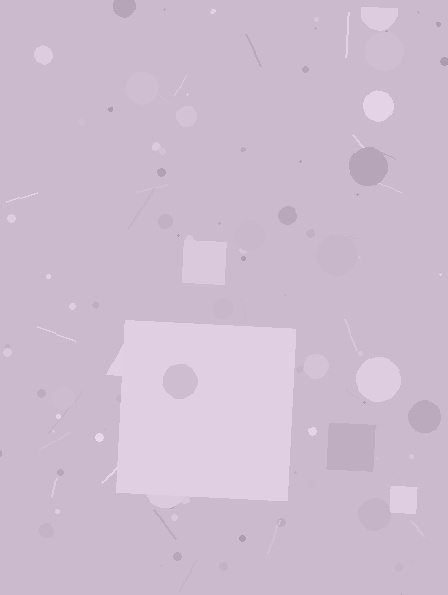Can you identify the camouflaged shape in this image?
The camouflaged shape is a square.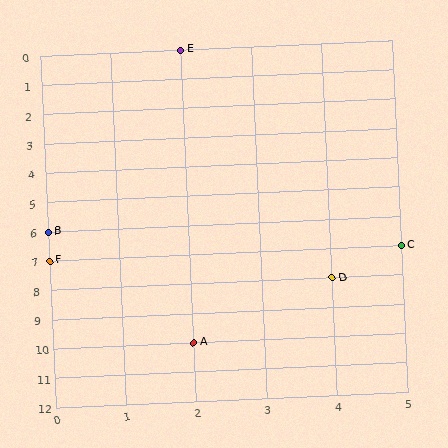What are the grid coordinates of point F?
Point F is at grid coordinates (0, 7).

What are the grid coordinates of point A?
Point A is at grid coordinates (2, 10).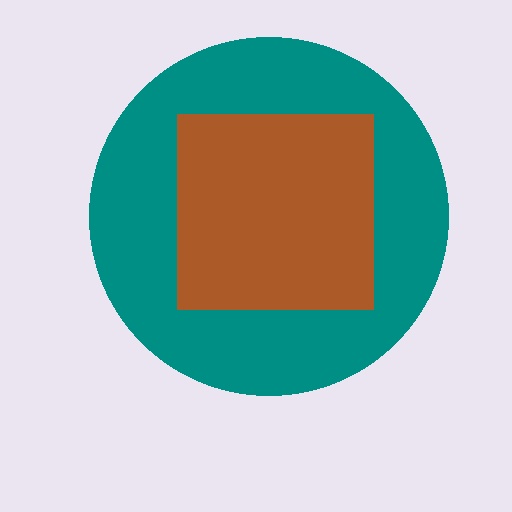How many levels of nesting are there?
2.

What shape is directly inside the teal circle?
The brown square.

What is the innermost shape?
The brown square.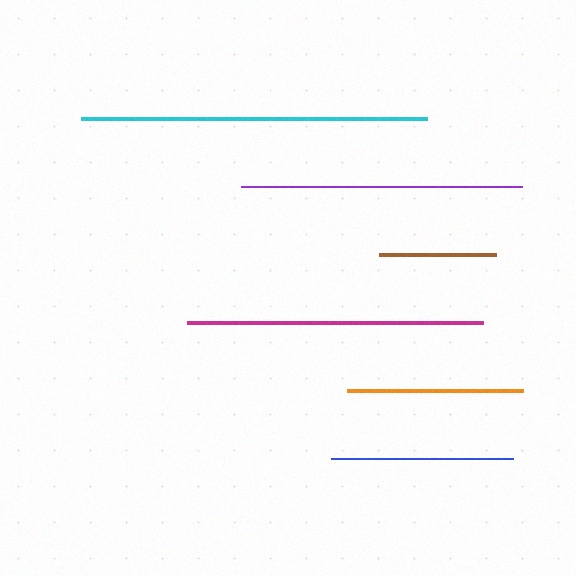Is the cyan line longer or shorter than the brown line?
The cyan line is longer than the brown line.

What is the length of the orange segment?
The orange segment is approximately 176 pixels long.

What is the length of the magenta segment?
The magenta segment is approximately 296 pixels long.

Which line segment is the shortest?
The brown line is the shortest at approximately 117 pixels.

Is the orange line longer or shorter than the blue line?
The blue line is longer than the orange line.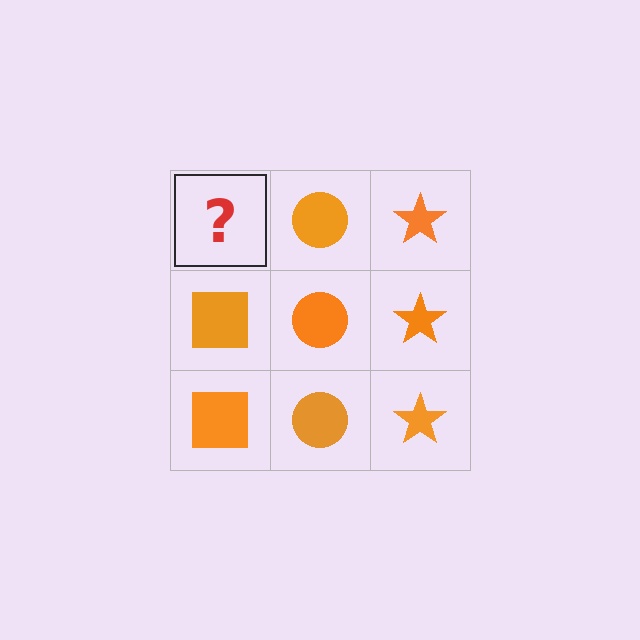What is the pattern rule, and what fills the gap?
The rule is that each column has a consistent shape. The gap should be filled with an orange square.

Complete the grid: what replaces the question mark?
The question mark should be replaced with an orange square.